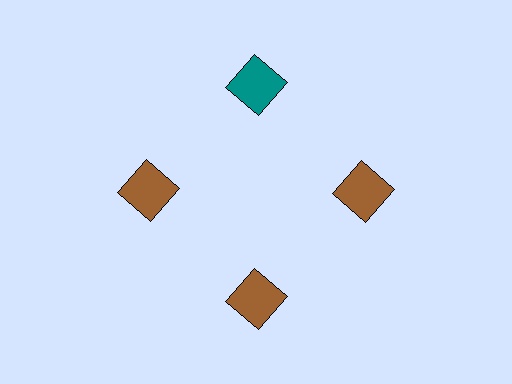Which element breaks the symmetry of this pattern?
The teal square at roughly the 12 o'clock position breaks the symmetry. All other shapes are brown squares.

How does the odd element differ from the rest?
It has a different color: teal instead of brown.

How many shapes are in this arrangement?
There are 4 shapes arranged in a ring pattern.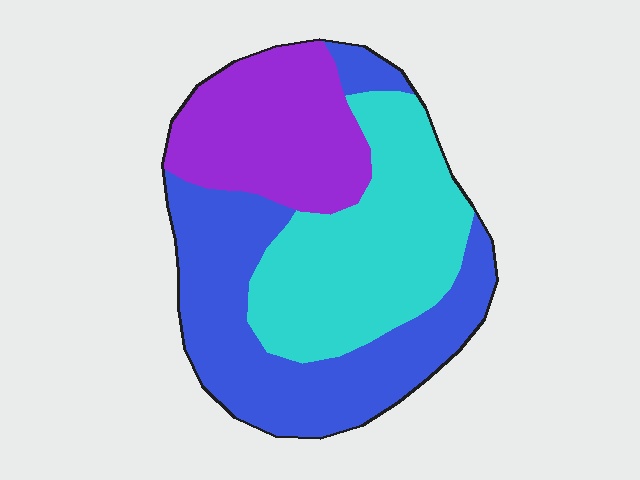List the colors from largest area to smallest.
From largest to smallest: blue, cyan, purple.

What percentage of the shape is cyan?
Cyan takes up about one third (1/3) of the shape.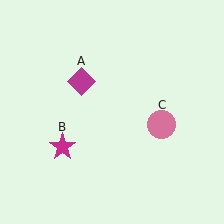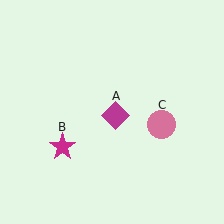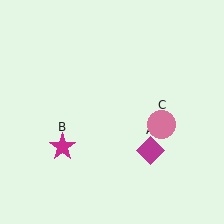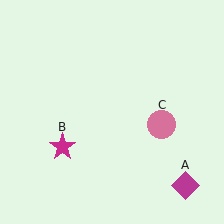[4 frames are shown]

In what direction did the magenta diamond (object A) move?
The magenta diamond (object A) moved down and to the right.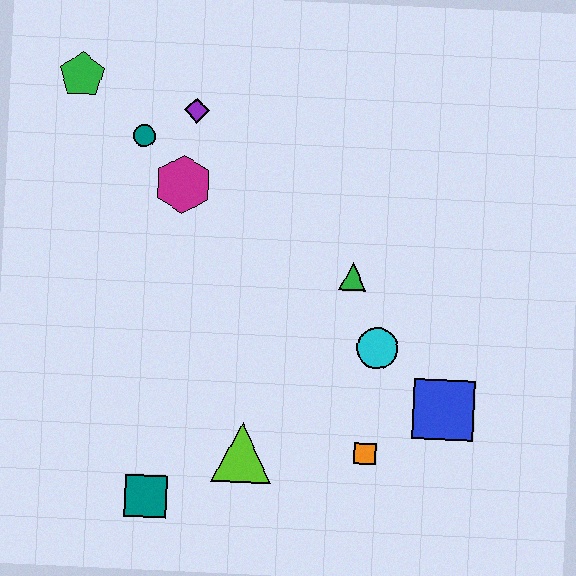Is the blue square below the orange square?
No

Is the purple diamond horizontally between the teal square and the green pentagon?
No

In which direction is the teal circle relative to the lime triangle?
The teal circle is above the lime triangle.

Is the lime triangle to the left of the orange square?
Yes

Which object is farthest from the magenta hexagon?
The blue square is farthest from the magenta hexagon.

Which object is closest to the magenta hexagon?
The teal circle is closest to the magenta hexagon.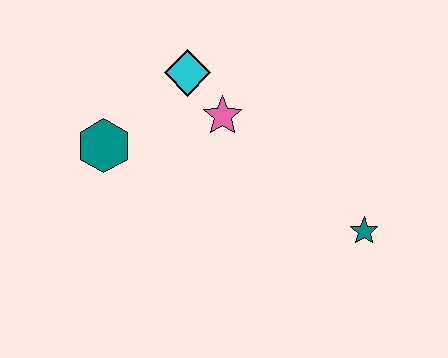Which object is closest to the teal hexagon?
The cyan diamond is closest to the teal hexagon.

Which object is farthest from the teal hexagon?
The teal star is farthest from the teal hexagon.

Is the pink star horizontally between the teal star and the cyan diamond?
Yes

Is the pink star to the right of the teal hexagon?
Yes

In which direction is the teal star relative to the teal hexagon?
The teal star is to the right of the teal hexagon.